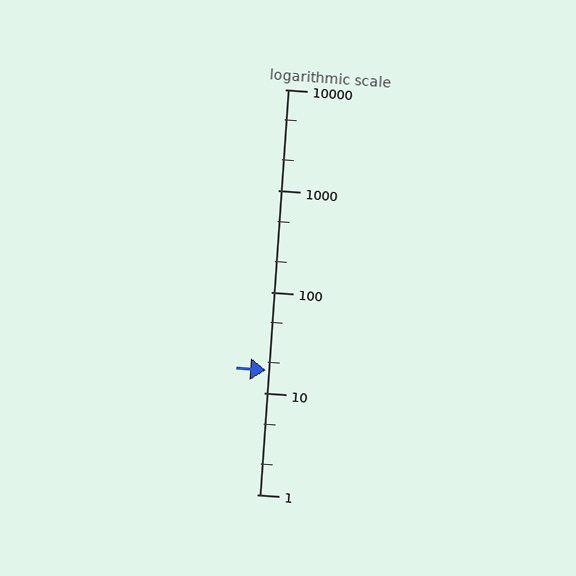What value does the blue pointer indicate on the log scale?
The pointer indicates approximately 17.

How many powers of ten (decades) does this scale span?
The scale spans 4 decades, from 1 to 10000.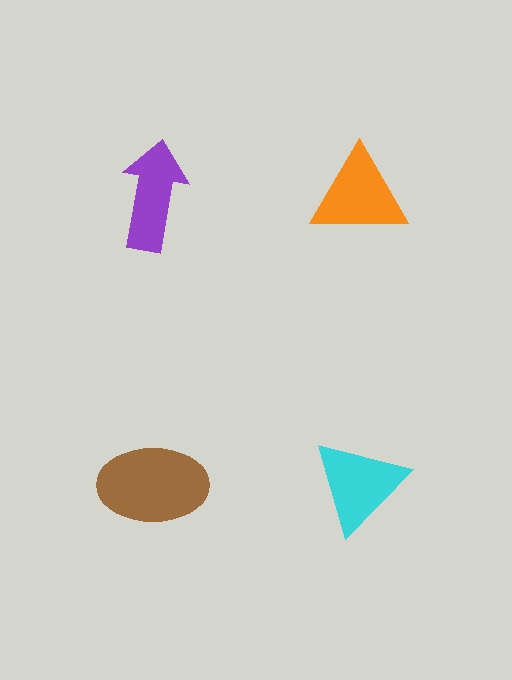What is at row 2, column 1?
A brown ellipse.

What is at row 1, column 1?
A purple arrow.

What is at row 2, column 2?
A cyan triangle.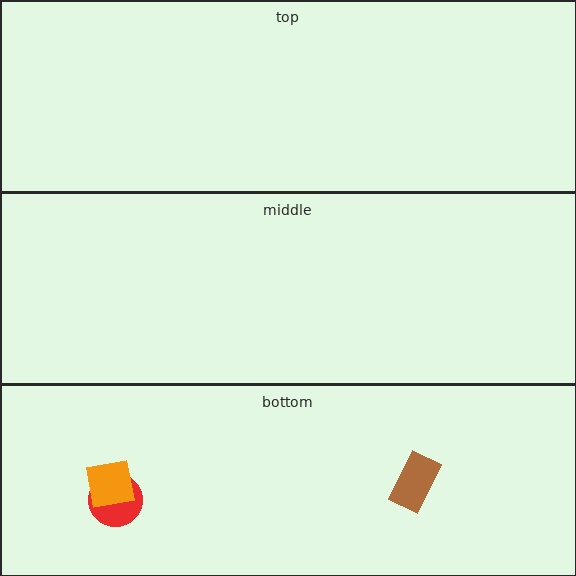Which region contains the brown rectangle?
The bottom region.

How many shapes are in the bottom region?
3.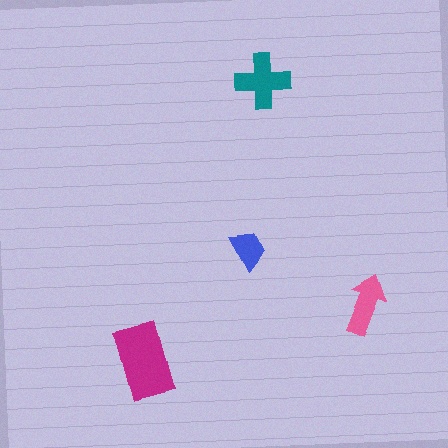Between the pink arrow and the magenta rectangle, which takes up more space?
The magenta rectangle.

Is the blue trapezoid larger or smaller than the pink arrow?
Smaller.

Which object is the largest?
The magenta rectangle.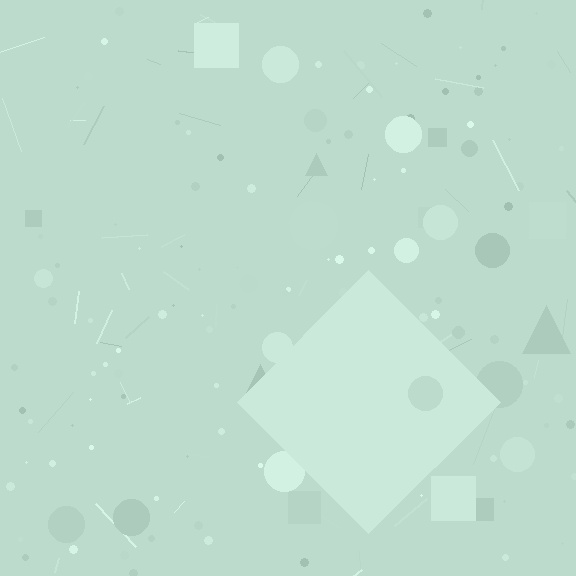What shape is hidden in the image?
A diamond is hidden in the image.